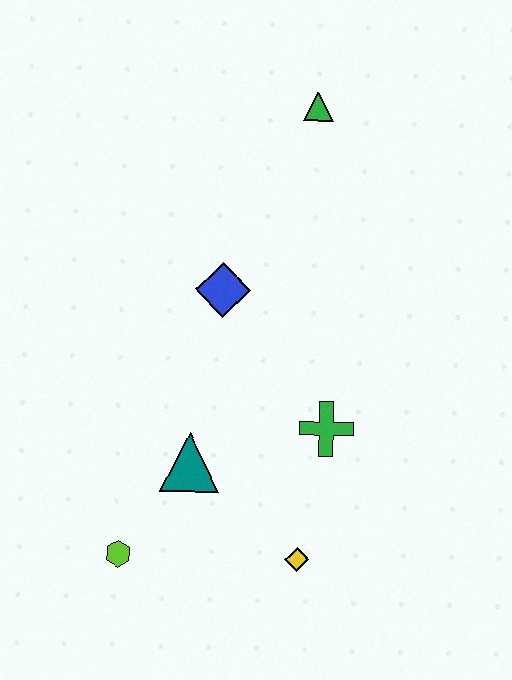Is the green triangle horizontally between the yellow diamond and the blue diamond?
No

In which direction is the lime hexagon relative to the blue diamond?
The lime hexagon is below the blue diamond.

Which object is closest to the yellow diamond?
The green cross is closest to the yellow diamond.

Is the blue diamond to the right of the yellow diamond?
No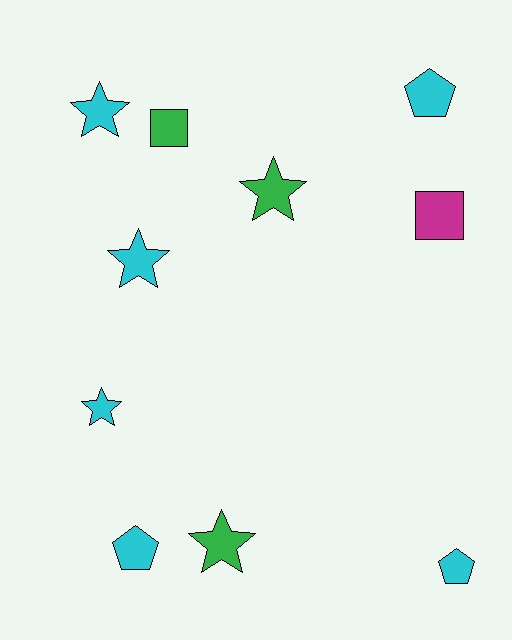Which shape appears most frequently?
Star, with 5 objects.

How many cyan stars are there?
There are 3 cyan stars.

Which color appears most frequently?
Cyan, with 6 objects.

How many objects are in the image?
There are 10 objects.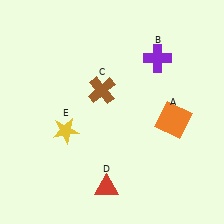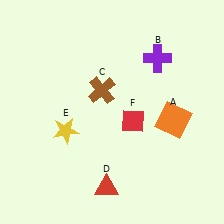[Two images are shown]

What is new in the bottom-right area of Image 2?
A red diamond (F) was added in the bottom-right area of Image 2.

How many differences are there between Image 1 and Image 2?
There is 1 difference between the two images.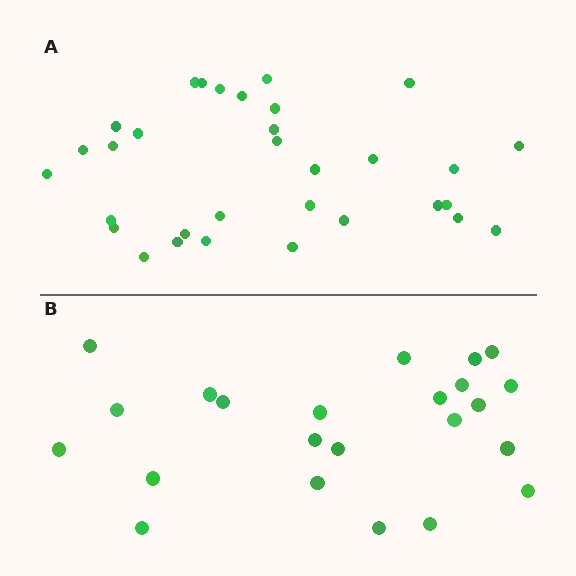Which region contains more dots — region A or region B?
Region A (the top region) has more dots.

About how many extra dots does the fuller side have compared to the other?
Region A has roughly 8 or so more dots than region B.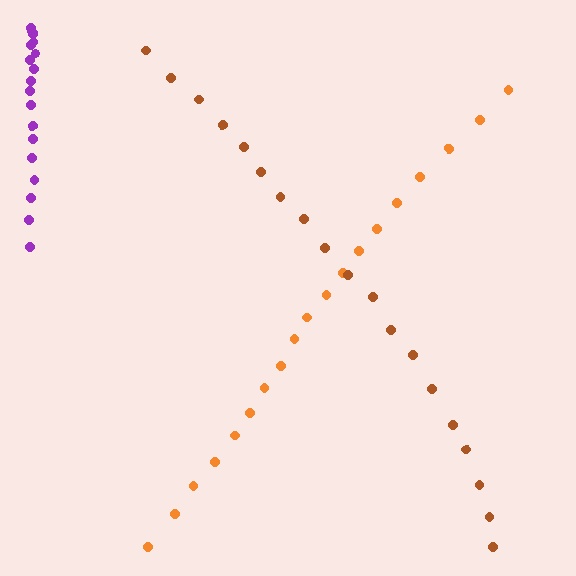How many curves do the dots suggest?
There are 3 distinct paths.